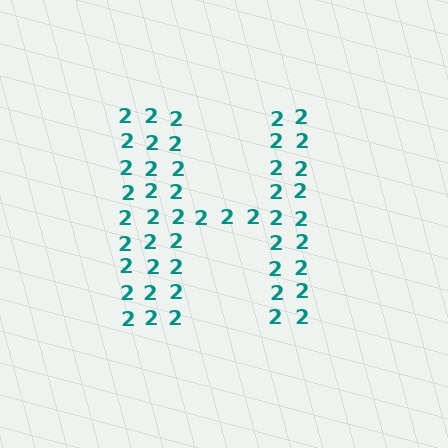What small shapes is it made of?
It is made of small digit 2's.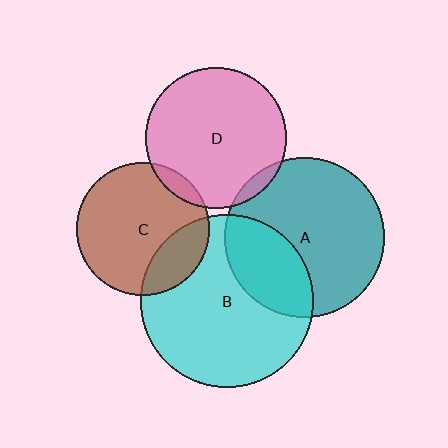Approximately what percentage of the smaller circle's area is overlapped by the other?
Approximately 20%.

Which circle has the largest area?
Circle B (cyan).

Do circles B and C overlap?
Yes.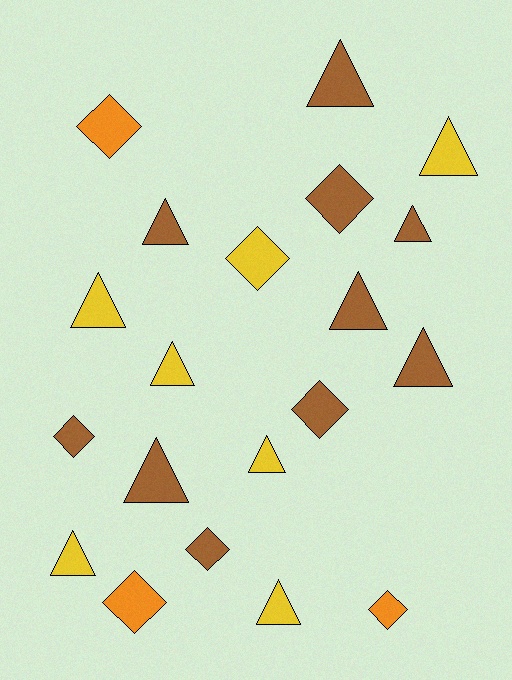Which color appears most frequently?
Brown, with 10 objects.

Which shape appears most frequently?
Triangle, with 12 objects.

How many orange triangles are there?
There are no orange triangles.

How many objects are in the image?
There are 20 objects.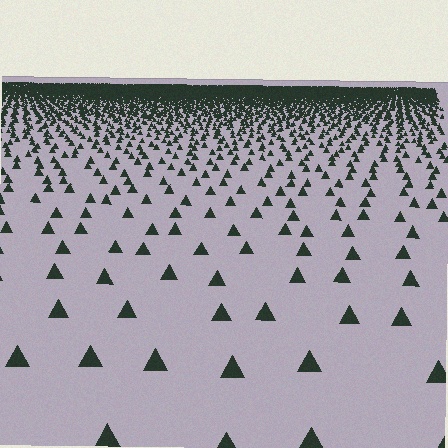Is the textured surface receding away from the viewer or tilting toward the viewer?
The surface is receding away from the viewer. Texture elements get smaller and denser toward the top.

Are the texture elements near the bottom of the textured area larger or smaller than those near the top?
Larger. Near the bottom, elements are closer to the viewer and appear at a bigger on-screen size.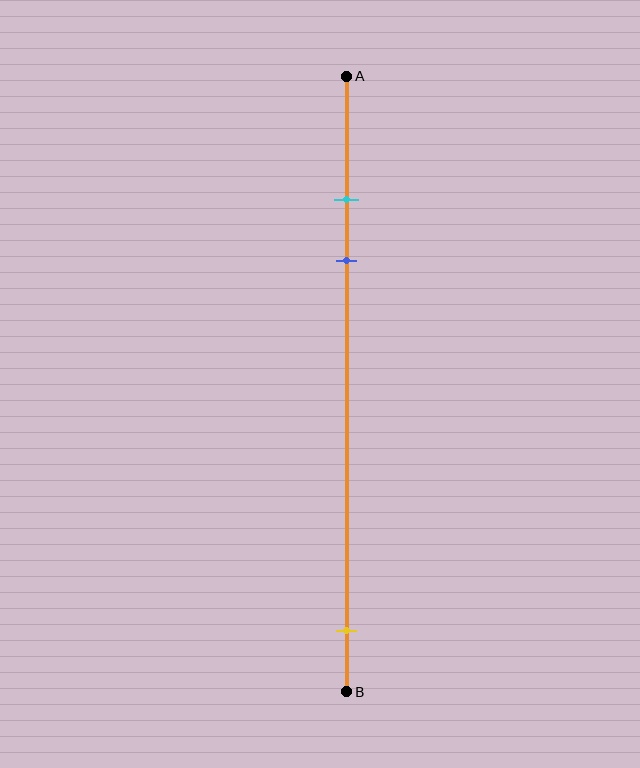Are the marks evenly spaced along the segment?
No, the marks are not evenly spaced.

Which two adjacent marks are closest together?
The cyan and blue marks are the closest adjacent pair.